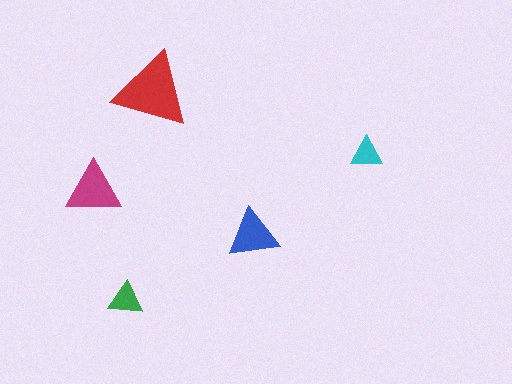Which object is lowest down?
The green triangle is bottommost.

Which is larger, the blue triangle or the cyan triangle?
The blue one.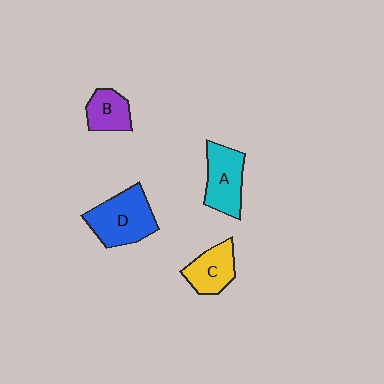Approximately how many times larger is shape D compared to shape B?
Approximately 1.8 times.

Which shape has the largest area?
Shape D (blue).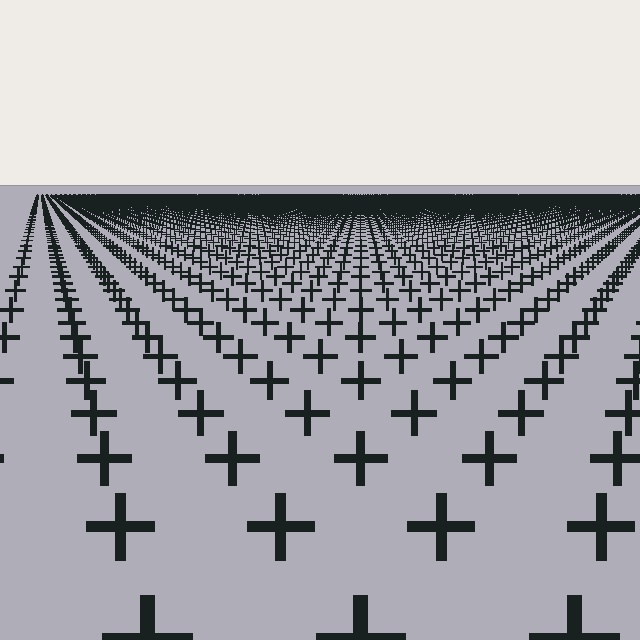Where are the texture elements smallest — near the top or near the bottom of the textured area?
Near the top.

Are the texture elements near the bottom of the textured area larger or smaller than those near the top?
Larger. Near the bottom, elements are closer to the viewer and appear at a bigger on-screen size.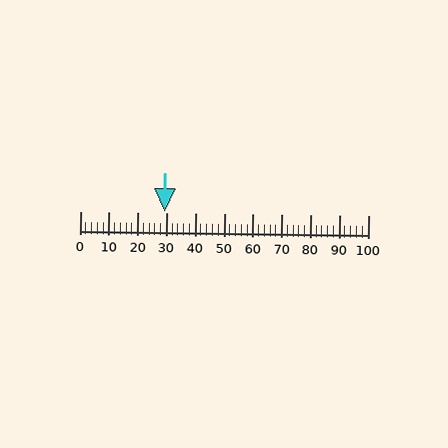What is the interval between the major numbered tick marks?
The major tick marks are spaced 10 units apart.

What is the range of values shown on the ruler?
The ruler shows values from 0 to 100.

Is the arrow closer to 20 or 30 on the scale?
The arrow is closer to 30.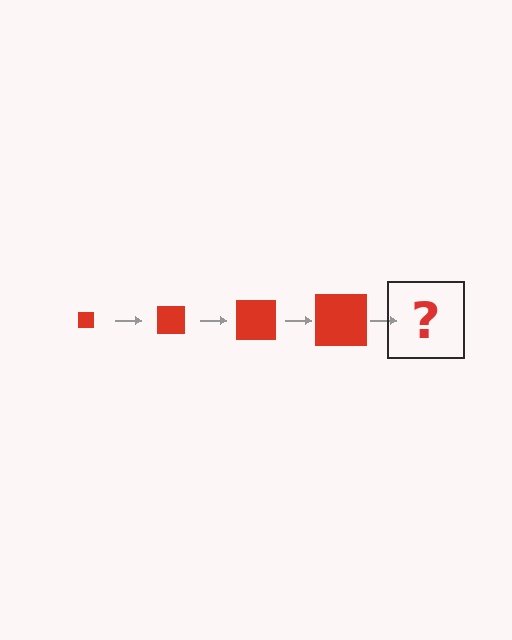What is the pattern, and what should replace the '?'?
The pattern is that the square gets progressively larger each step. The '?' should be a red square, larger than the previous one.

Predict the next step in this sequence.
The next step is a red square, larger than the previous one.